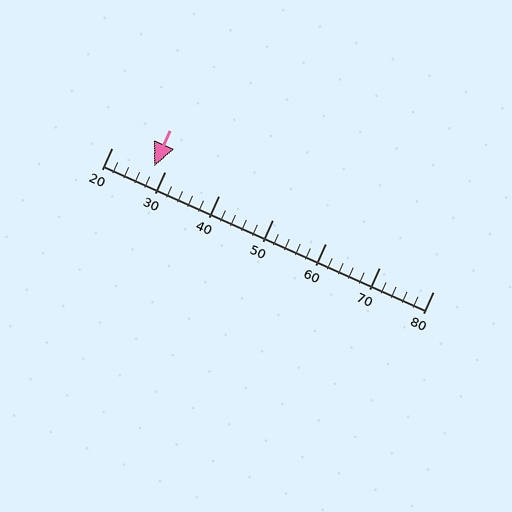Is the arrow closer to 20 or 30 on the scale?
The arrow is closer to 30.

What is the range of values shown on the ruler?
The ruler shows values from 20 to 80.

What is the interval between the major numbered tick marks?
The major tick marks are spaced 10 units apart.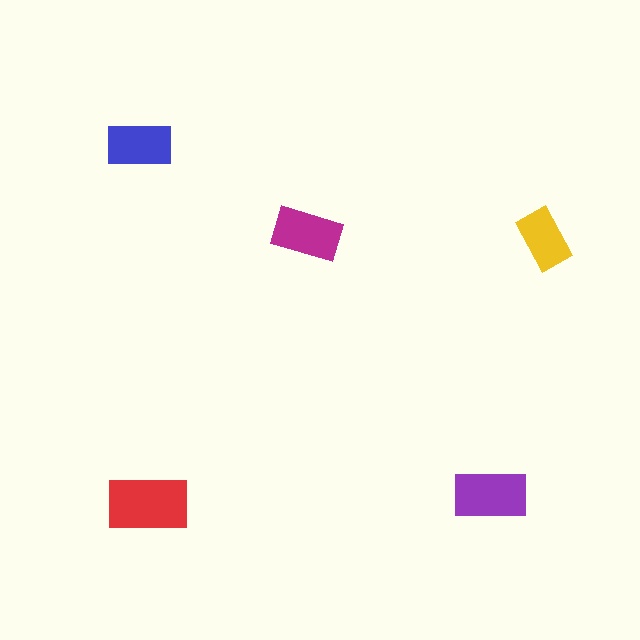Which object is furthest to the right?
The yellow rectangle is rightmost.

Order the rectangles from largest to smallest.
the red one, the purple one, the magenta one, the blue one, the yellow one.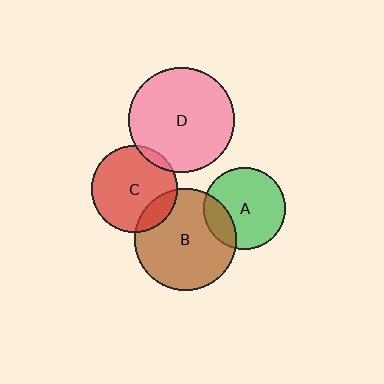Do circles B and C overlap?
Yes.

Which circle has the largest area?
Circle D (pink).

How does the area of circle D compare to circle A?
Approximately 1.7 times.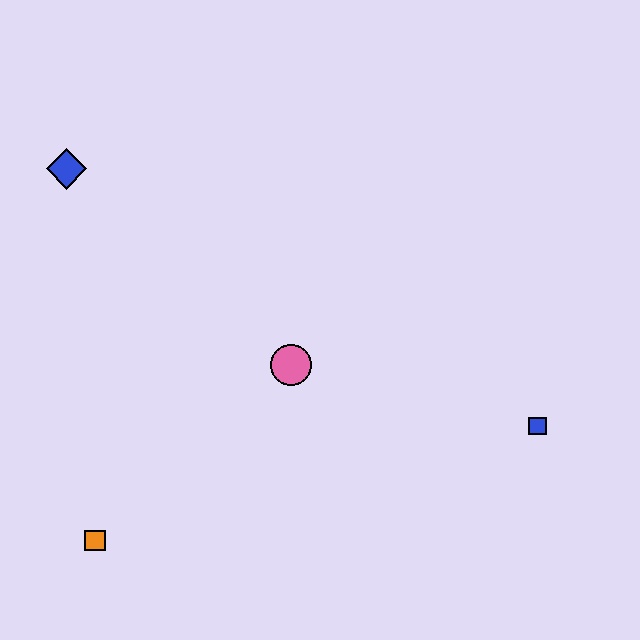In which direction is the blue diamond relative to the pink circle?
The blue diamond is to the left of the pink circle.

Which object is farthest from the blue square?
The blue diamond is farthest from the blue square.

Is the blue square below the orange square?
No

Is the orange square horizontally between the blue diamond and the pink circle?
Yes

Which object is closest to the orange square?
The pink circle is closest to the orange square.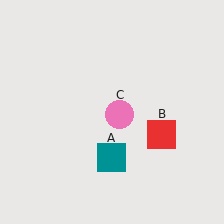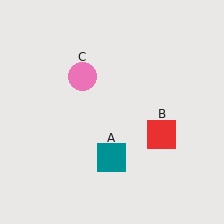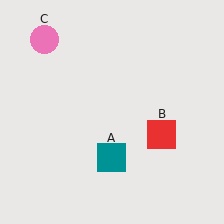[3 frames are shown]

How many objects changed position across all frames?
1 object changed position: pink circle (object C).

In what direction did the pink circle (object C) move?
The pink circle (object C) moved up and to the left.